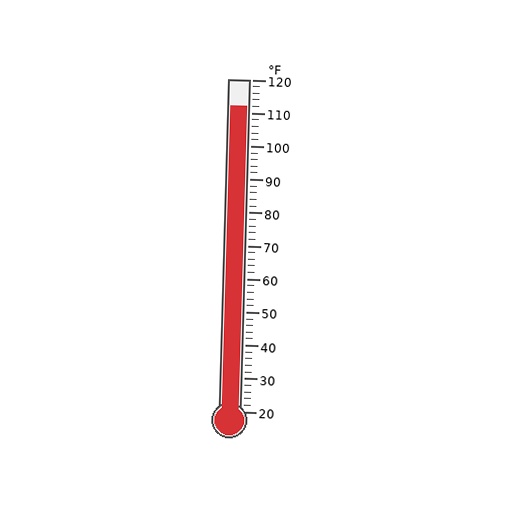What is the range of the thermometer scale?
The thermometer scale ranges from 20°F to 120°F.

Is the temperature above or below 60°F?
The temperature is above 60°F.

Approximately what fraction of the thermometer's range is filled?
The thermometer is filled to approximately 90% of its range.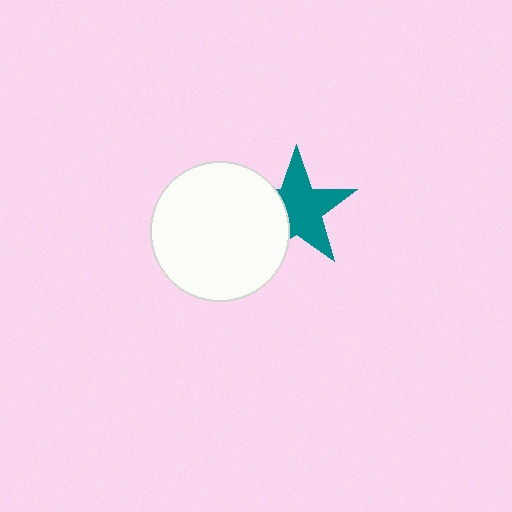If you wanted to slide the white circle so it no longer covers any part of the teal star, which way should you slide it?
Slide it left — that is the most direct way to separate the two shapes.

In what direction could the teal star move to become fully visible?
The teal star could move right. That would shift it out from behind the white circle entirely.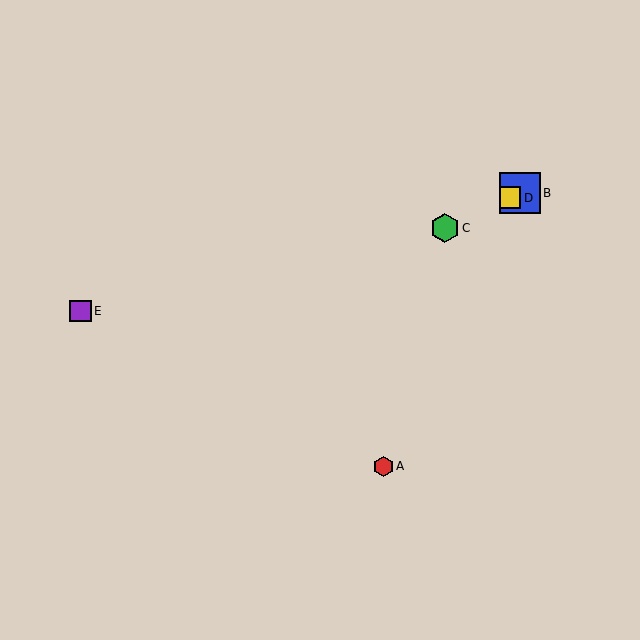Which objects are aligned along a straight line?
Objects B, C, D are aligned along a straight line.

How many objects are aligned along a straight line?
3 objects (B, C, D) are aligned along a straight line.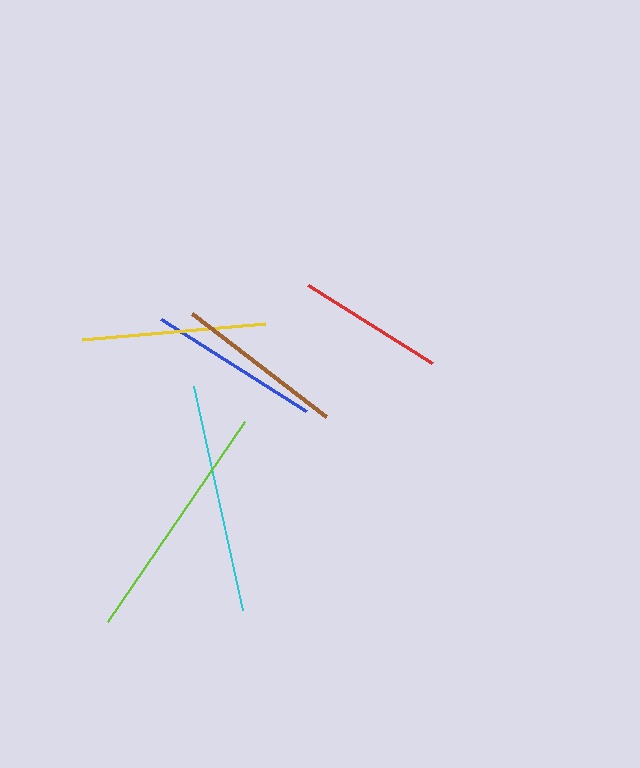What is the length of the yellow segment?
The yellow segment is approximately 184 pixels long.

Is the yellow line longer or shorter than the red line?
The yellow line is longer than the red line.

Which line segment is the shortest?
The red line is the shortest at approximately 146 pixels.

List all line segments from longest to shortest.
From longest to shortest: lime, cyan, yellow, blue, brown, red.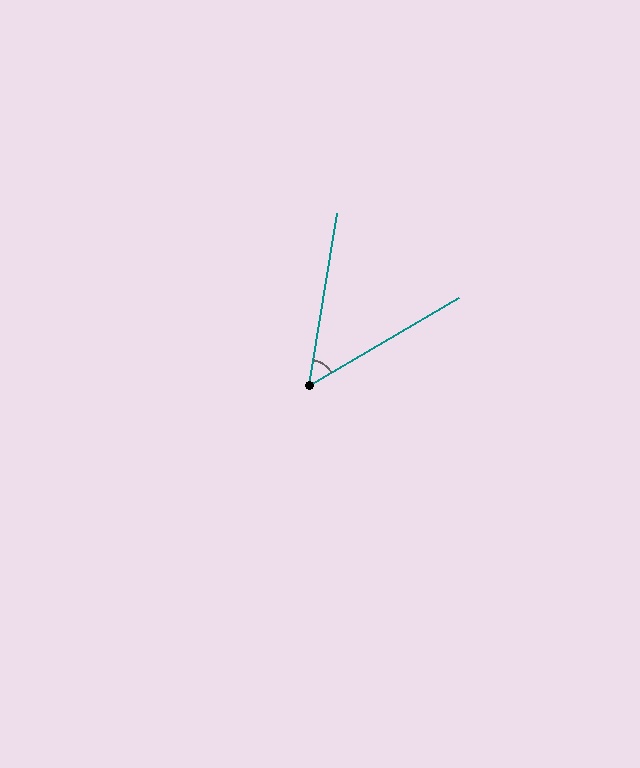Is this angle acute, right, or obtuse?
It is acute.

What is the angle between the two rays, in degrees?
Approximately 50 degrees.